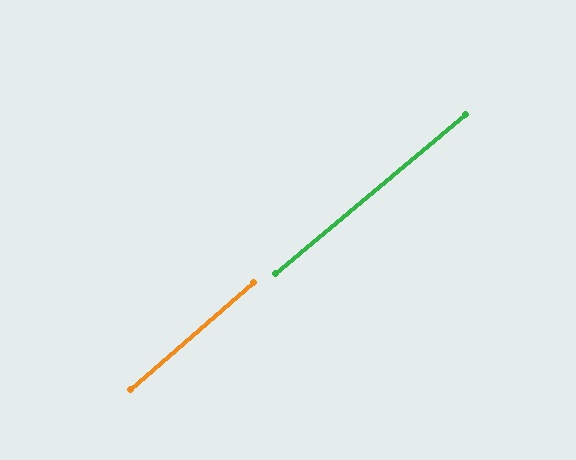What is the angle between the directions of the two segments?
Approximately 1 degree.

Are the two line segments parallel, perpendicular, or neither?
Parallel — their directions differ by only 1.3°.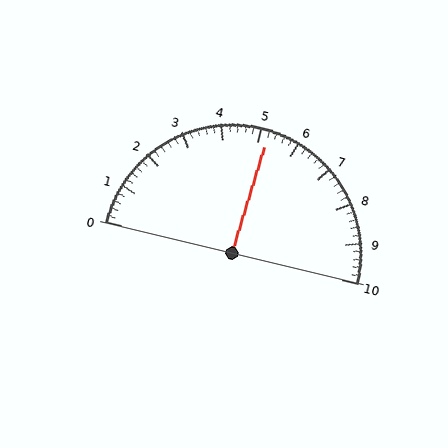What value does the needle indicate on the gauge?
The needle indicates approximately 5.2.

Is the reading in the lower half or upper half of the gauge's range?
The reading is in the upper half of the range (0 to 10).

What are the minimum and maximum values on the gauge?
The gauge ranges from 0 to 10.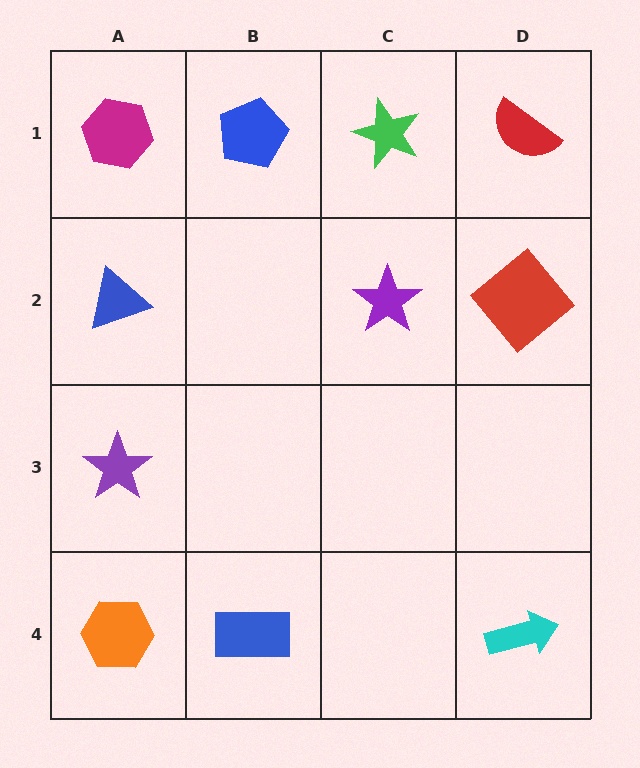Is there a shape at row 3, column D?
No, that cell is empty.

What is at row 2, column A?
A blue triangle.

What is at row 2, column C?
A purple star.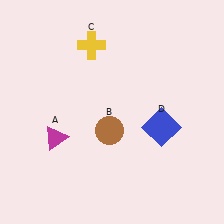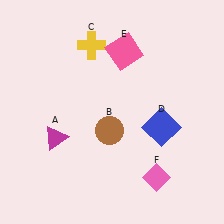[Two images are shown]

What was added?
A pink square (E), a pink diamond (F) were added in Image 2.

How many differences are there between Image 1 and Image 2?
There are 2 differences between the two images.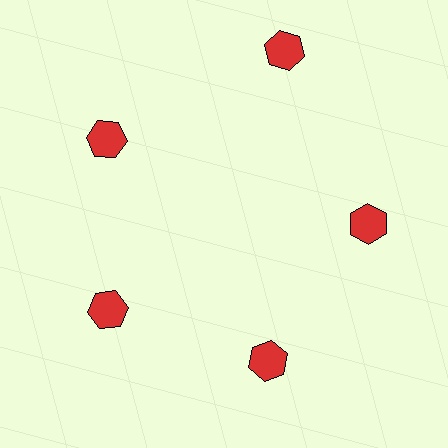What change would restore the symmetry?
The symmetry would be restored by moving it inward, back onto the ring so that all 5 hexagons sit at equal angles and equal distance from the center.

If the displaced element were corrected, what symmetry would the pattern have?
It would have 5-fold rotational symmetry — the pattern would map onto itself every 72 degrees.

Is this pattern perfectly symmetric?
No. The 5 red hexagons are arranged in a ring, but one element near the 1 o'clock position is pushed outward from the center, breaking the 5-fold rotational symmetry.